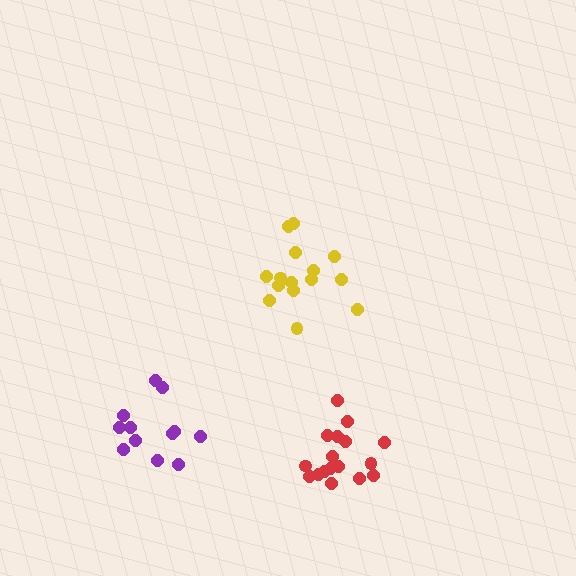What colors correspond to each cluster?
The clusters are colored: yellow, purple, red.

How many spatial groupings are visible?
There are 3 spatial groupings.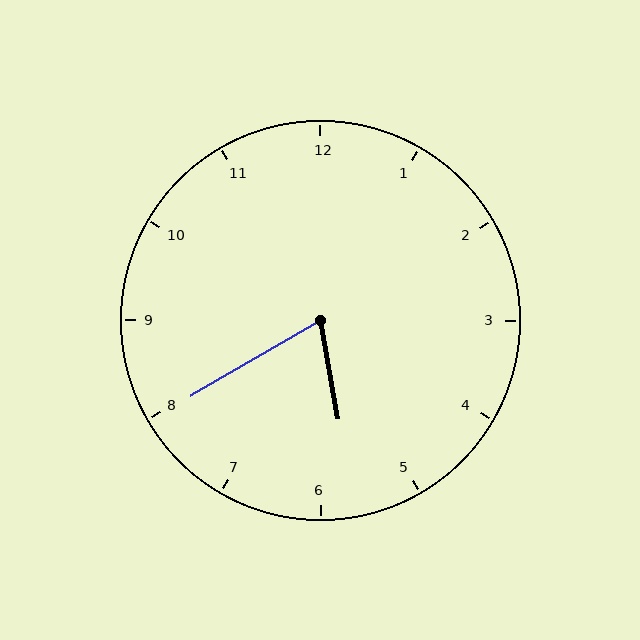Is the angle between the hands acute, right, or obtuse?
It is acute.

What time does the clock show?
5:40.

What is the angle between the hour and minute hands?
Approximately 70 degrees.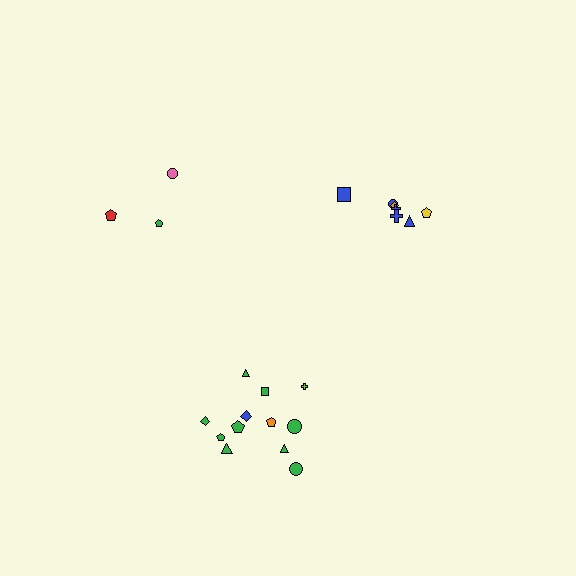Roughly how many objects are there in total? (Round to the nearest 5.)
Roughly 20 objects in total.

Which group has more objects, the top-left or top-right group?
The top-right group.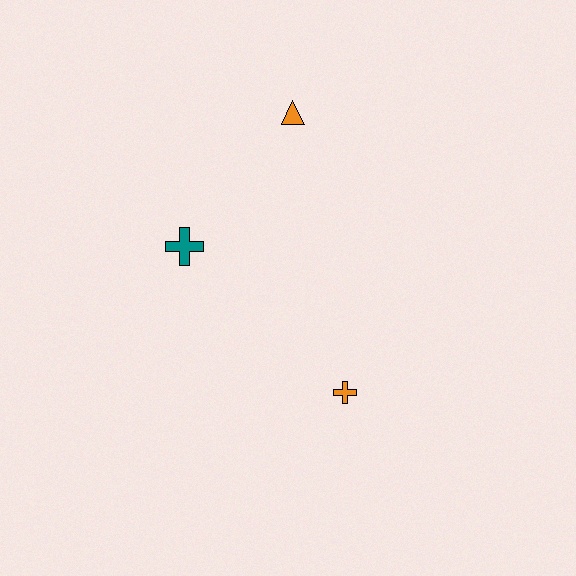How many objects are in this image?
There are 3 objects.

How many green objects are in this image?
There are no green objects.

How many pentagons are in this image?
There are no pentagons.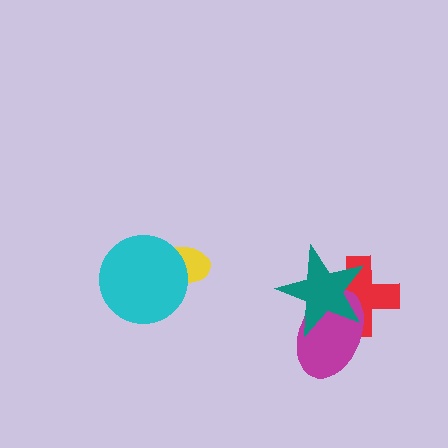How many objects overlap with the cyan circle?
1 object overlaps with the cyan circle.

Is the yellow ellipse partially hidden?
Yes, it is partially covered by another shape.